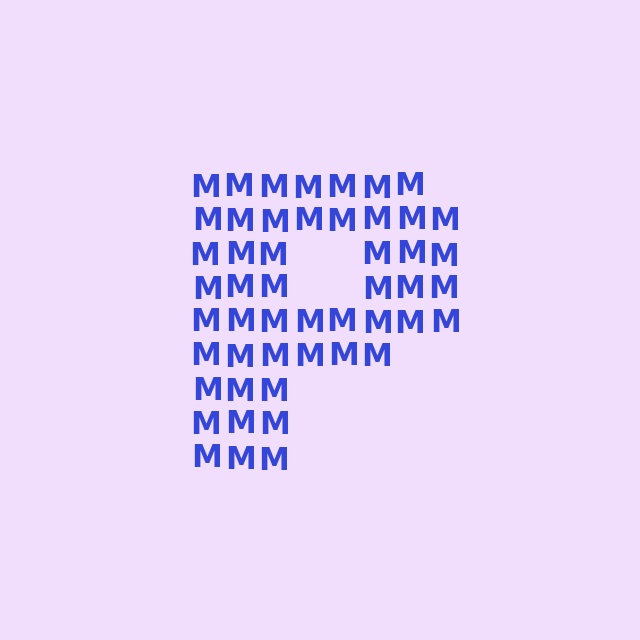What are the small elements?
The small elements are letter M's.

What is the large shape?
The large shape is the letter P.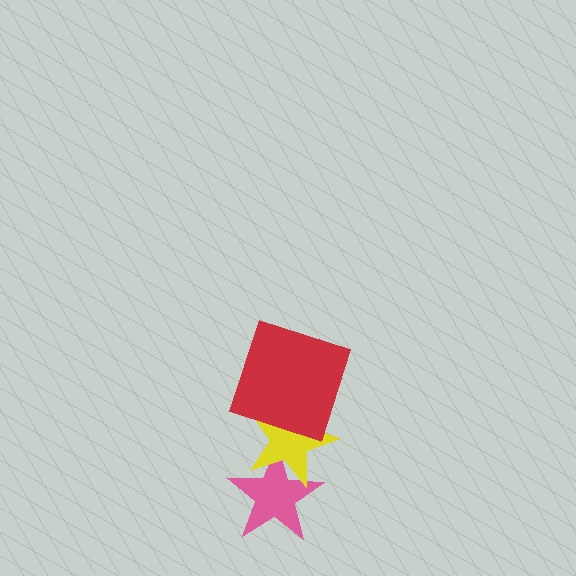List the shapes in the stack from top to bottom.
From top to bottom: the red square, the yellow star, the pink star.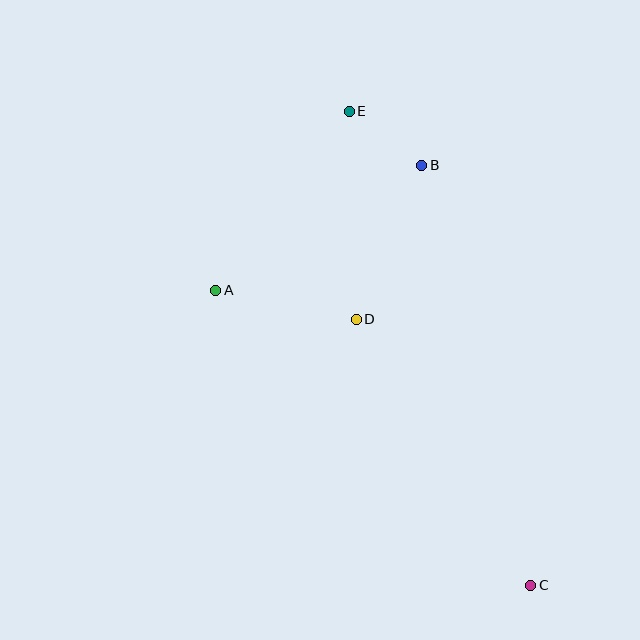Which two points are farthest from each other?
Points C and E are farthest from each other.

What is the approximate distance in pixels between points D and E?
The distance between D and E is approximately 208 pixels.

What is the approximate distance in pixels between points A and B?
The distance between A and B is approximately 241 pixels.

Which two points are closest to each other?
Points B and E are closest to each other.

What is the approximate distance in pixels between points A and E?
The distance between A and E is approximately 224 pixels.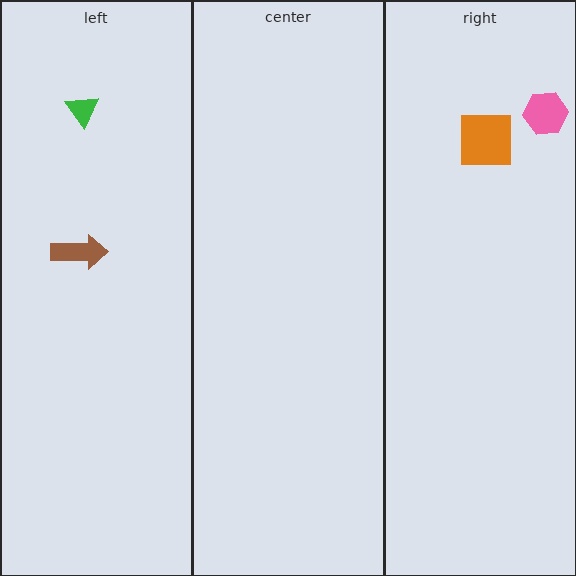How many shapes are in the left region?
2.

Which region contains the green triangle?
The left region.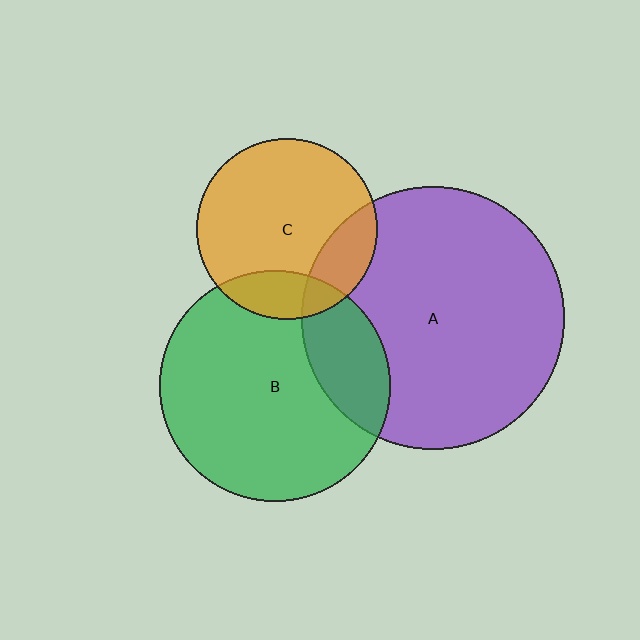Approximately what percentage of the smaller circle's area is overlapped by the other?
Approximately 20%.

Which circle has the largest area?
Circle A (purple).